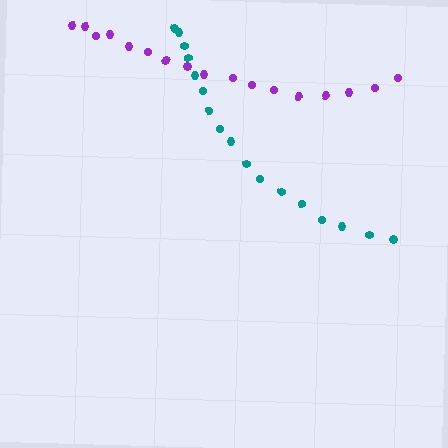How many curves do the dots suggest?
There are 2 distinct paths.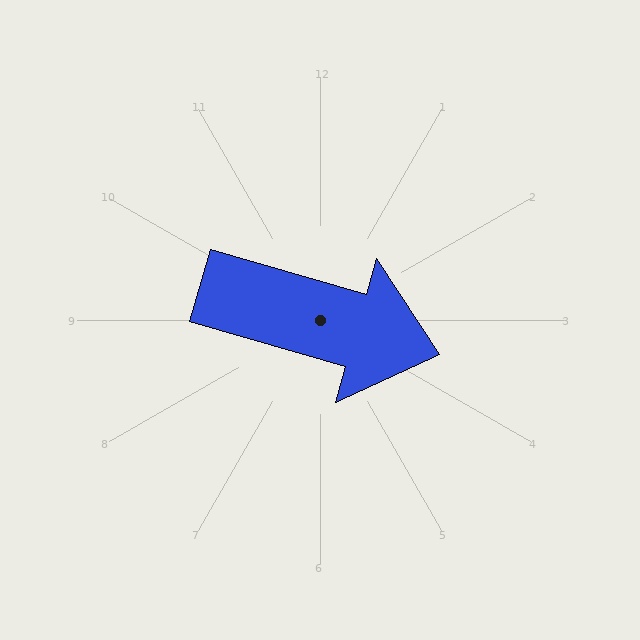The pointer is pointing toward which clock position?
Roughly 4 o'clock.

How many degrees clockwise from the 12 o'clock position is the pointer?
Approximately 106 degrees.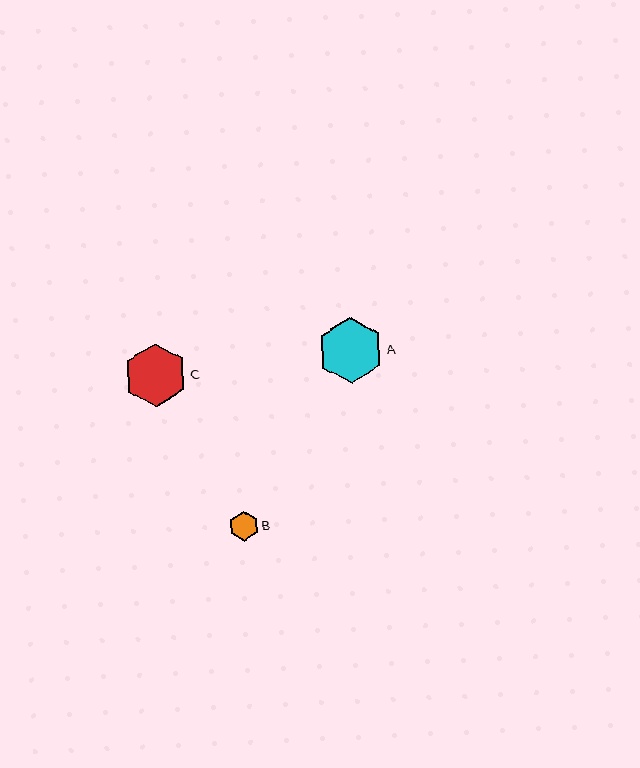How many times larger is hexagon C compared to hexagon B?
Hexagon C is approximately 2.1 times the size of hexagon B.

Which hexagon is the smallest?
Hexagon B is the smallest with a size of approximately 29 pixels.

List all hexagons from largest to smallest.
From largest to smallest: A, C, B.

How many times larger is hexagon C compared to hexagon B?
Hexagon C is approximately 2.1 times the size of hexagon B.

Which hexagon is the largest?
Hexagon A is the largest with a size of approximately 66 pixels.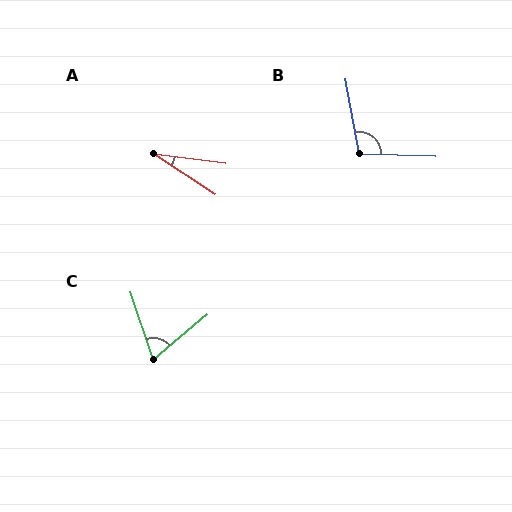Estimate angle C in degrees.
Approximately 68 degrees.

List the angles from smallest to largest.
A (26°), C (68°), B (103°).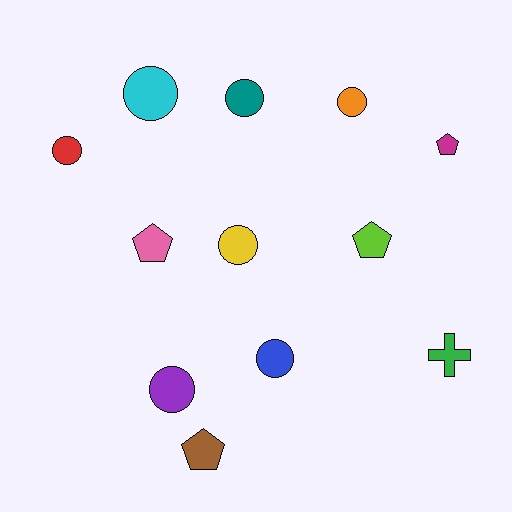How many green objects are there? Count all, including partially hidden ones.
There is 1 green object.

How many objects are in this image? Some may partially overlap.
There are 12 objects.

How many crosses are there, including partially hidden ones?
There is 1 cross.